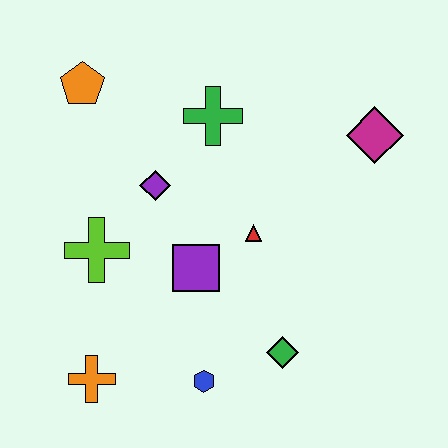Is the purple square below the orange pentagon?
Yes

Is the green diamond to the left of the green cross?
No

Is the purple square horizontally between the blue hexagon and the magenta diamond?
No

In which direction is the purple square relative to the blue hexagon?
The purple square is above the blue hexagon.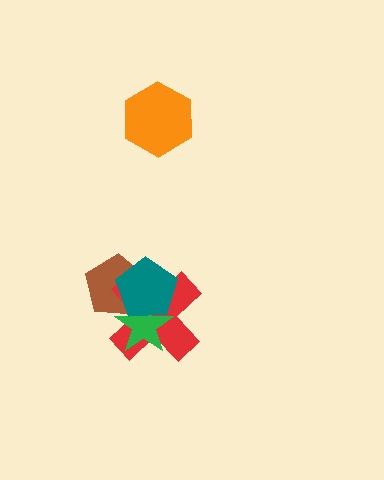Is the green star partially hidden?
Yes, it is partially covered by another shape.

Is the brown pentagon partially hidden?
Yes, it is partially covered by another shape.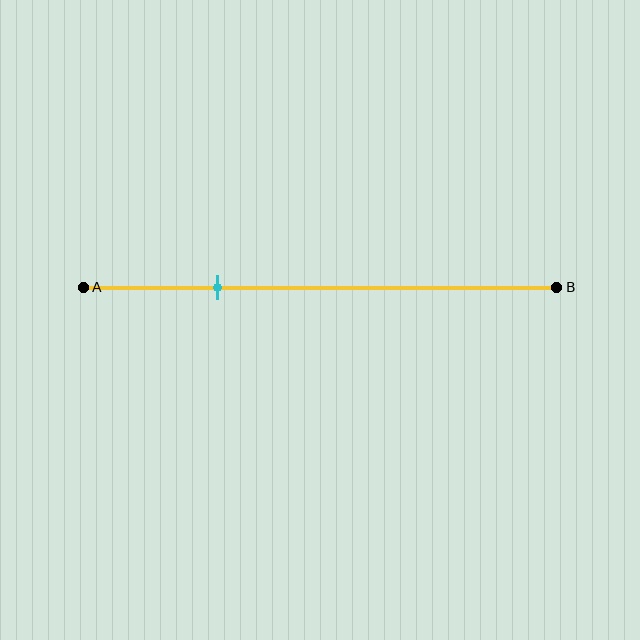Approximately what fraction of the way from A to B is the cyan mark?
The cyan mark is approximately 30% of the way from A to B.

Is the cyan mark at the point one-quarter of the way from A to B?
No, the mark is at about 30% from A, not at the 25% one-quarter point.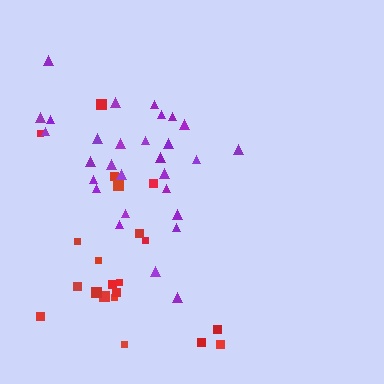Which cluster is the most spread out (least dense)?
Red.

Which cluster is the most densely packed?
Purple.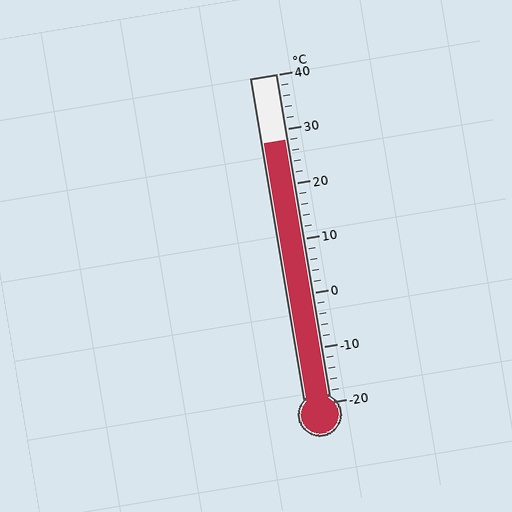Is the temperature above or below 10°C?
The temperature is above 10°C.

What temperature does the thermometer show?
The thermometer shows approximately 28°C.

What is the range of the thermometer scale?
The thermometer scale ranges from -20°C to 40°C.